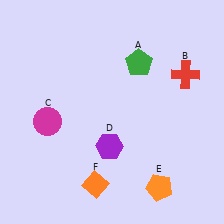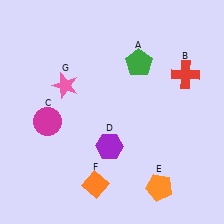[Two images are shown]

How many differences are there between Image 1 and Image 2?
There is 1 difference between the two images.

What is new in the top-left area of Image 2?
A pink star (G) was added in the top-left area of Image 2.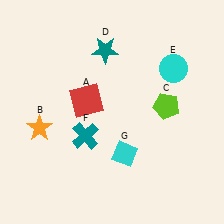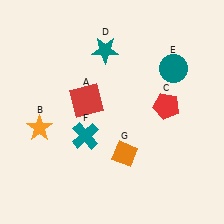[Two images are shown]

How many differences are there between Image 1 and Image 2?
There are 3 differences between the two images.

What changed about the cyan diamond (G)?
In Image 1, G is cyan. In Image 2, it changed to orange.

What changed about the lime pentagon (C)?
In Image 1, C is lime. In Image 2, it changed to red.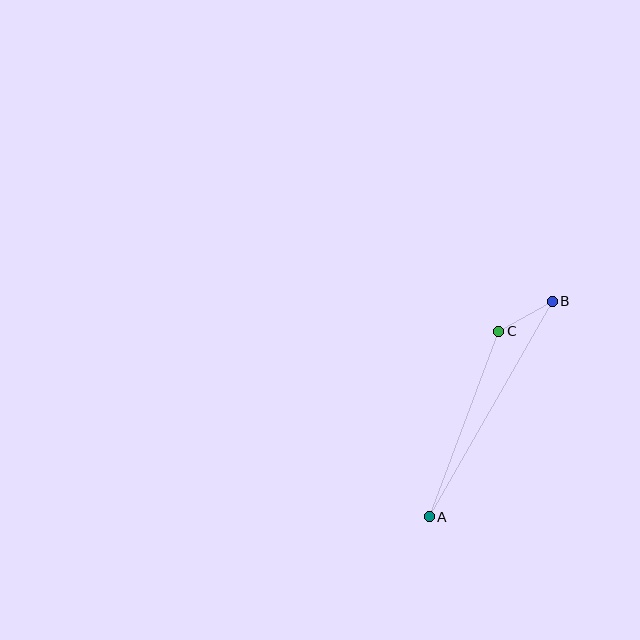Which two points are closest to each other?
Points B and C are closest to each other.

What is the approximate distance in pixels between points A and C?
The distance between A and C is approximately 198 pixels.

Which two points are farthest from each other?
Points A and B are farthest from each other.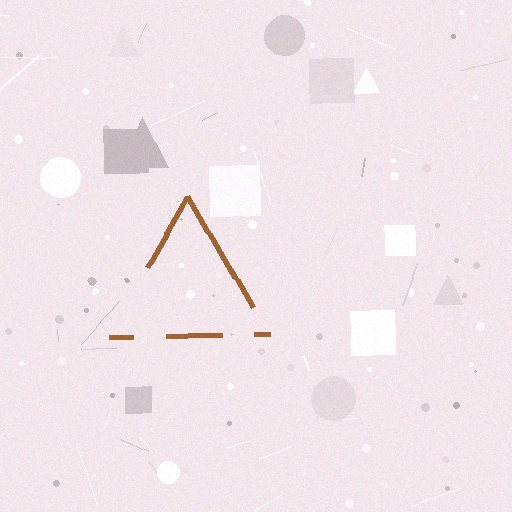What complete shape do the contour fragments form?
The contour fragments form a triangle.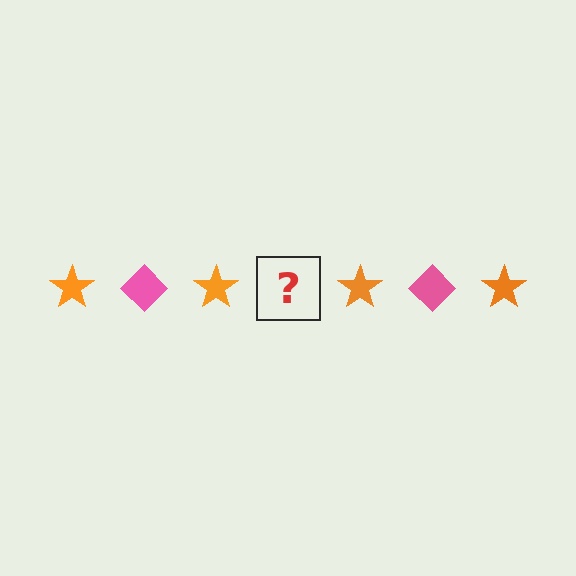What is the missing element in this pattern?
The missing element is a pink diamond.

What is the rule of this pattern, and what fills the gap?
The rule is that the pattern alternates between orange star and pink diamond. The gap should be filled with a pink diamond.